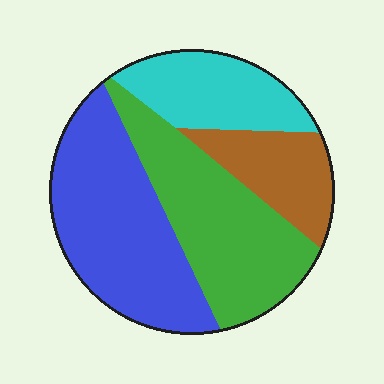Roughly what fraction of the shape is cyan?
Cyan takes up between a sixth and a third of the shape.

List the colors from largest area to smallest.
From largest to smallest: blue, green, cyan, brown.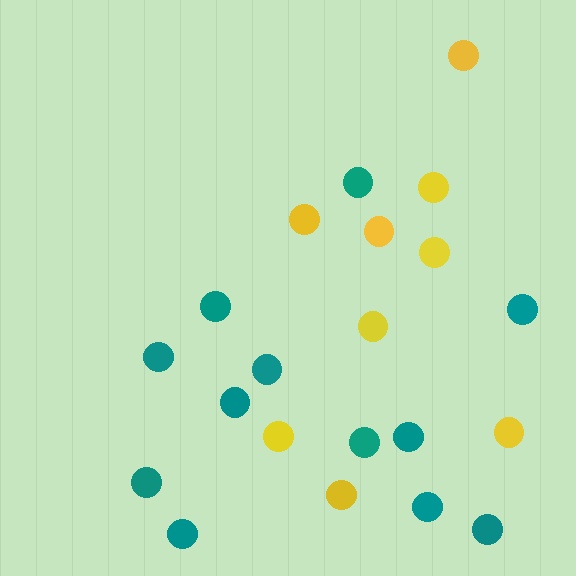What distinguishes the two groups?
There are 2 groups: one group of yellow circles (9) and one group of teal circles (12).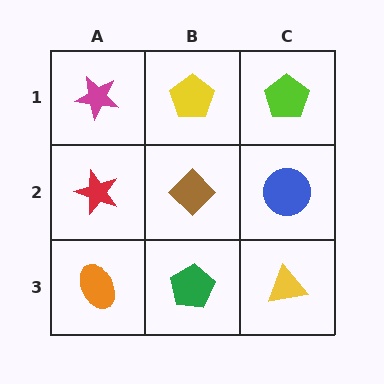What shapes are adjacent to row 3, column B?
A brown diamond (row 2, column B), an orange ellipse (row 3, column A), a yellow triangle (row 3, column C).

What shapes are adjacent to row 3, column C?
A blue circle (row 2, column C), a green pentagon (row 3, column B).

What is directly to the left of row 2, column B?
A red star.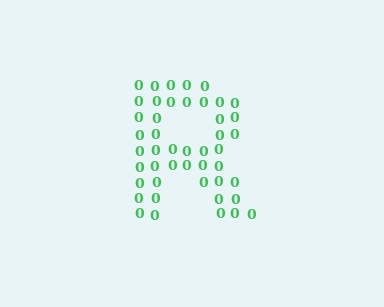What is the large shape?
The large shape is the letter R.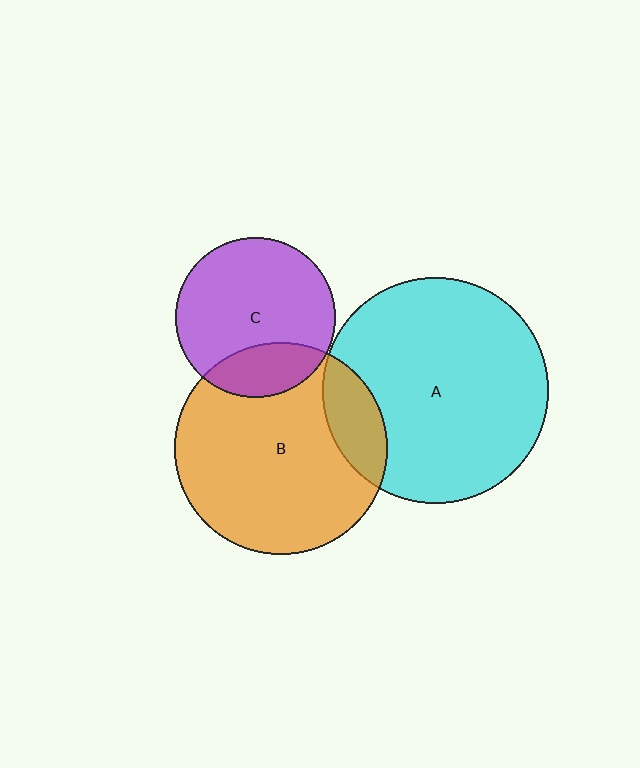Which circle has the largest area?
Circle A (cyan).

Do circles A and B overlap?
Yes.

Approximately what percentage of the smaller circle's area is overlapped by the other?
Approximately 15%.